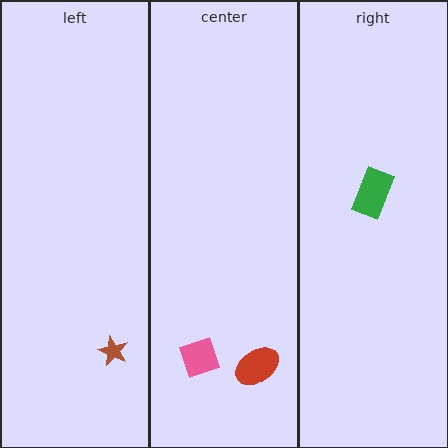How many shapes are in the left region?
1.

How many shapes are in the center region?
2.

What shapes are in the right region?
The green rectangle.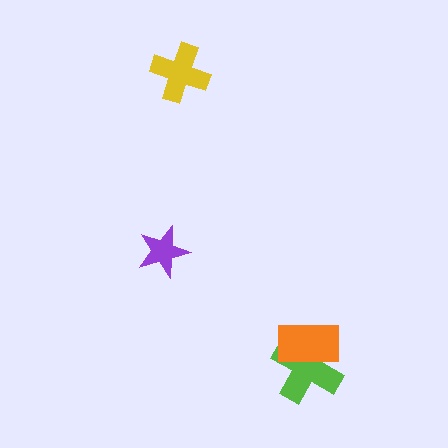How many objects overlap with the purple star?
0 objects overlap with the purple star.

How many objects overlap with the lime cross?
1 object overlaps with the lime cross.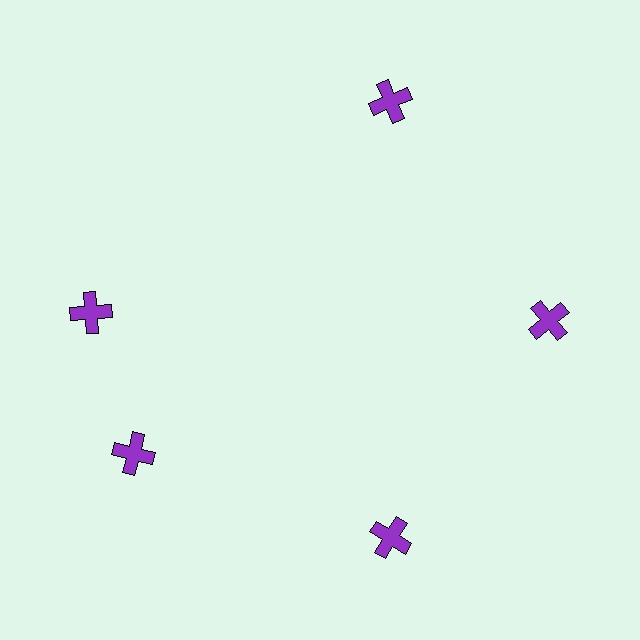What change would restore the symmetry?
The symmetry would be restored by rotating it back into even spacing with its neighbors so that all 5 crosses sit at equal angles and equal distance from the center.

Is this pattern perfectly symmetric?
No. The 5 purple crosses are arranged in a ring, but one element near the 10 o'clock position is rotated out of alignment along the ring, breaking the 5-fold rotational symmetry.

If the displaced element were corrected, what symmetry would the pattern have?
It would have 5-fold rotational symmetry — the pattern would map onto itself every 72 degrees.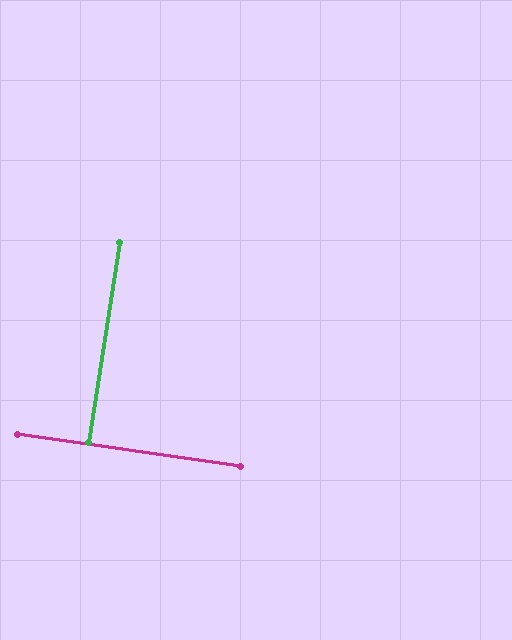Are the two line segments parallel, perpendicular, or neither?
Perpendicular — they meet at approximately 89°.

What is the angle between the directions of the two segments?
Approximately 89 degrees.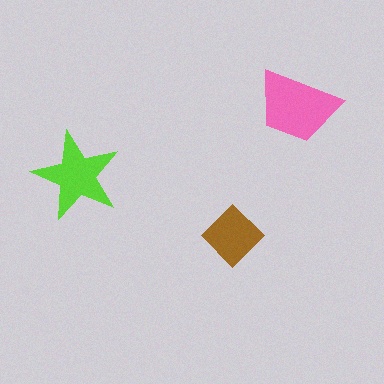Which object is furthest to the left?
The lime star is leftmost.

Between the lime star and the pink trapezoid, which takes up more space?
The pink trapezoid.